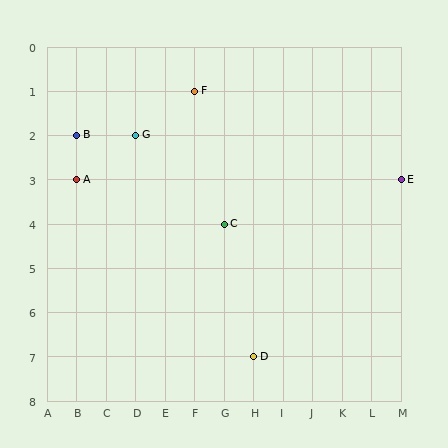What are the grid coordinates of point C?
Point C is at grid coordinates (G, 4).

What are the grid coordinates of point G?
Point G is at grid coordinates (D, 2).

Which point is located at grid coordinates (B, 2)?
Point B is at (B, 2).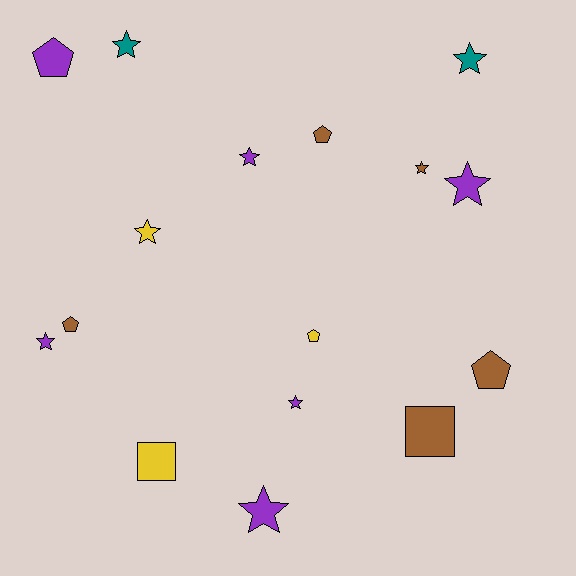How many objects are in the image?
There are 16 objects.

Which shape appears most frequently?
Star, with 9 objects.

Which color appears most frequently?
Purple, with 6 objects.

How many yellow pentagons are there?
There is 1 yellow pentagon.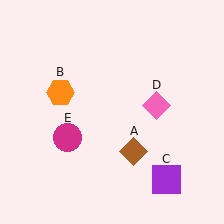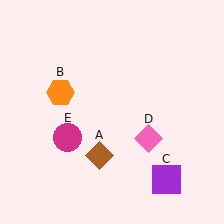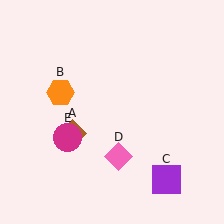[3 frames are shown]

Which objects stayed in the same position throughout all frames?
Orange hexagon (object B) and purple square (object C) and magenta circle (object E) remained stationary.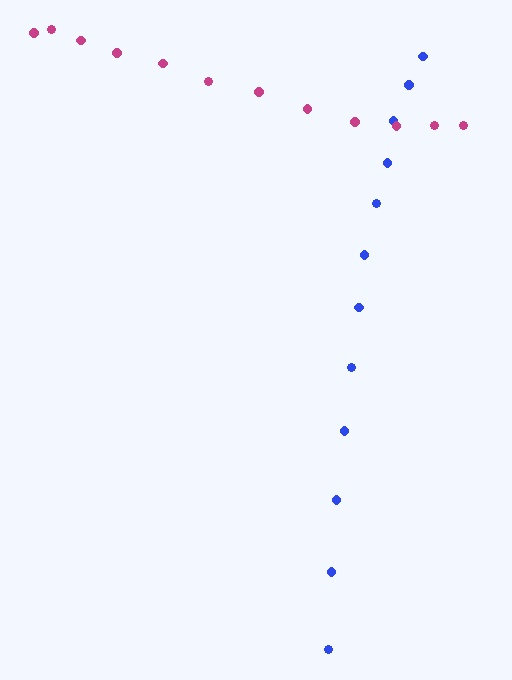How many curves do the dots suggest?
There are 2 distinct paths.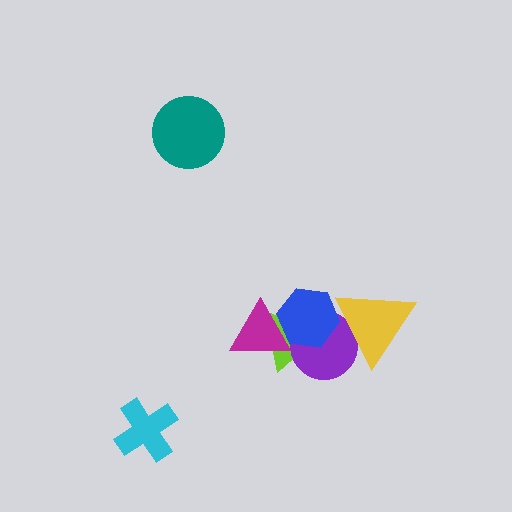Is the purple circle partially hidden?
Yes, it is partially covered by another shape.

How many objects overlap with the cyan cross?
0 objects overlap with the cyan cross.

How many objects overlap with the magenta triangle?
2 objects overlap with the magenta triangle.